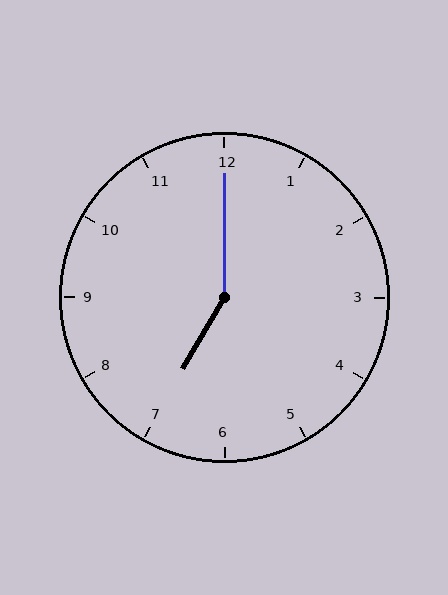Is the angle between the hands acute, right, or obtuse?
It is obtuse.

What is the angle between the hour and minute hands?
Approximately 150 degrees.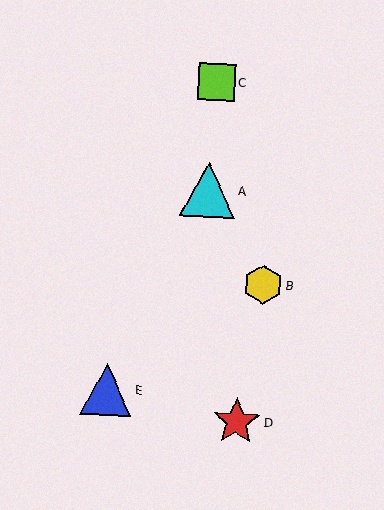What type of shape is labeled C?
Shape C is a lime square.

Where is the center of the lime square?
The center of the lime square is at (216, 82).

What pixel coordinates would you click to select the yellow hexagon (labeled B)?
Click at (263, 285) to select the yellow hexagon B.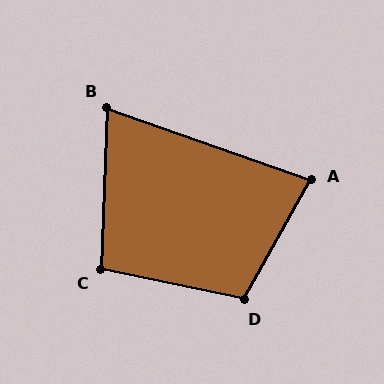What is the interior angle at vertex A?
Approximately 80 degrees (acute).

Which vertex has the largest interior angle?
D, at approximately 107 degrees.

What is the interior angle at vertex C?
Approximately 100 degrees (obtuse).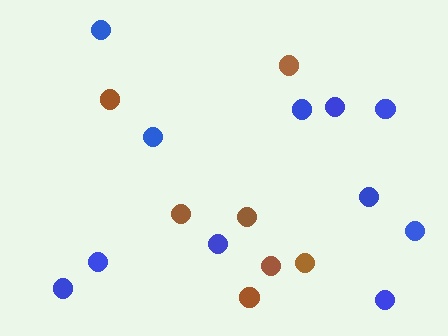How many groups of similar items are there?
There are 2 groups: one group of brown circles (7) and one group of blue circles (11).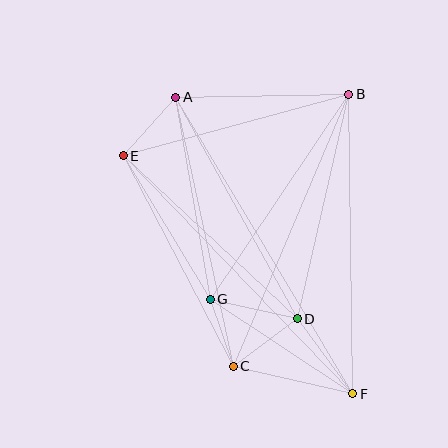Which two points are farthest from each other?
Points A and F are farthest from each other.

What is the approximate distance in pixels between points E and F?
The distance between E and F is approximately 331 pixels.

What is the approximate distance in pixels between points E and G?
The distance between E and G is approximately 168 pixels.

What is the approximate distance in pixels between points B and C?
The distance between B and C is approximately 295 pixels.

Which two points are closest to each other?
Points C and G are closest to each other.